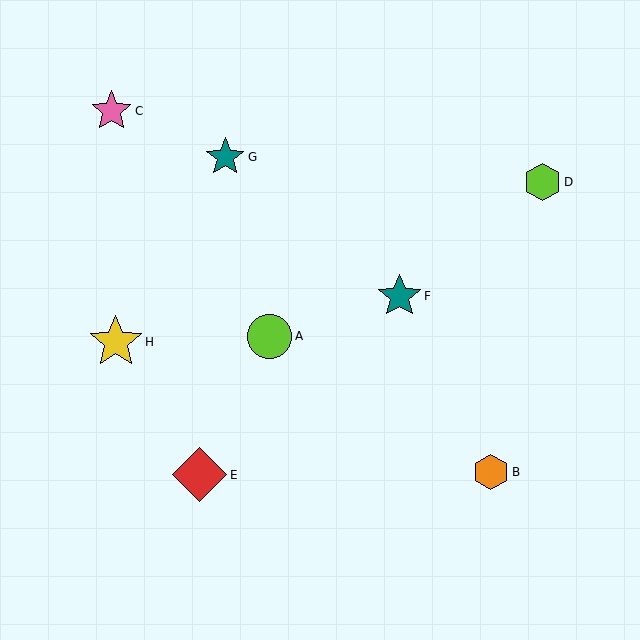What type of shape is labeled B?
Shape B is an orange hexagon.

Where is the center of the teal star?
The center of the teal star is at (399, 296).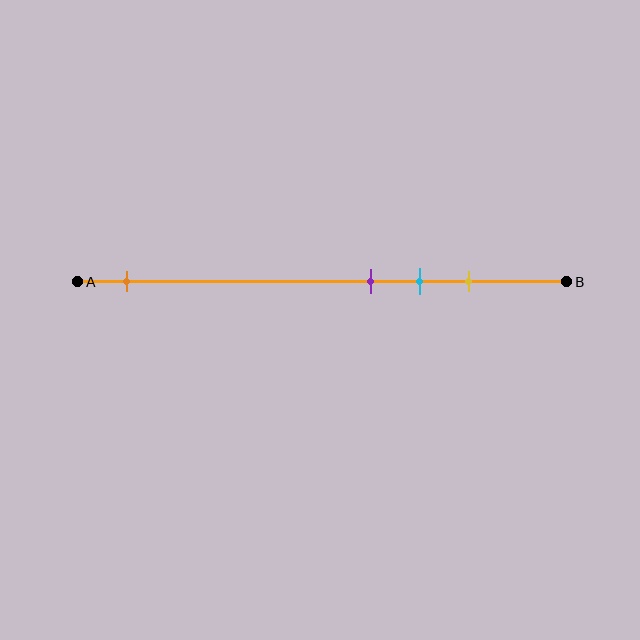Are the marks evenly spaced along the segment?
No, the marks are not evenly spaced.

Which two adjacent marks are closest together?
The purple and cyan marks are the closest adjacent pair.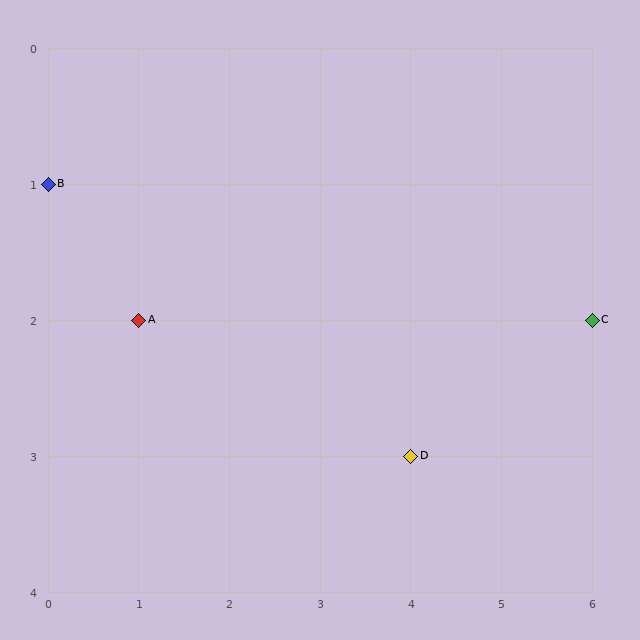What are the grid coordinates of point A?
Point A is at grid coordinates (1, 2).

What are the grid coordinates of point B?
Point B is at grid coordinates (0, 1).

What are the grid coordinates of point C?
Point C is at grid coordinates (6, 2).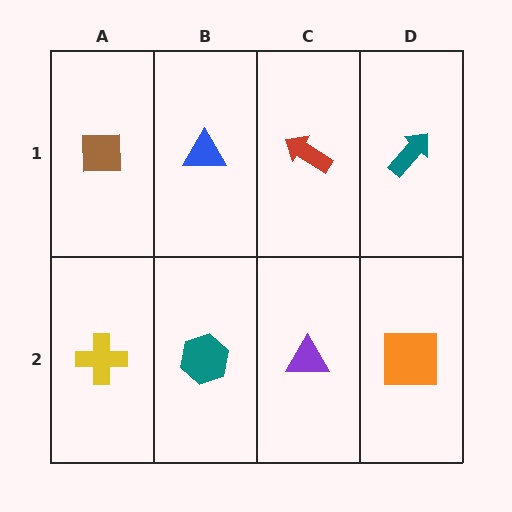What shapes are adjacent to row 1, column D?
An orange square (row 2, column D), a red arrow (row 1, column C).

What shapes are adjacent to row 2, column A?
A brown square (row 1, column A), a teal hexagon (row 2, column B).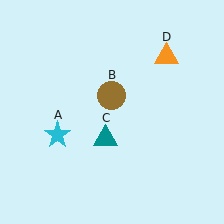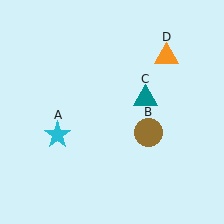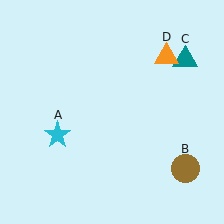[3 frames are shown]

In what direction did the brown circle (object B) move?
The brown circle (object B) moved down and to the right.